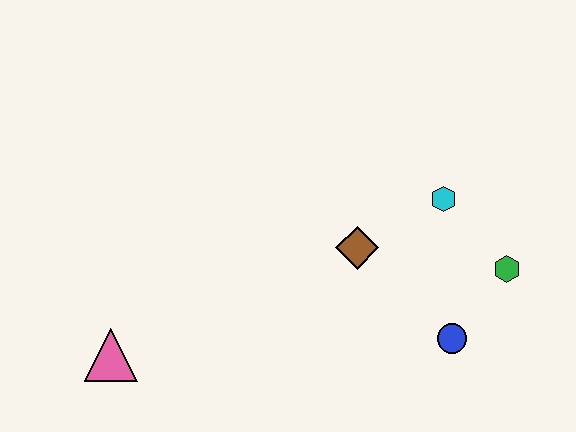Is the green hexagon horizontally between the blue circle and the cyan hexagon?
No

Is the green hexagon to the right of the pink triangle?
Yes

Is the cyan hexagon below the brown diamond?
No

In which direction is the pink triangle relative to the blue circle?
The pink triangle is to the left of the blue circle.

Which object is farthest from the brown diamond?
The pink triangle is farthest from the brown diamond.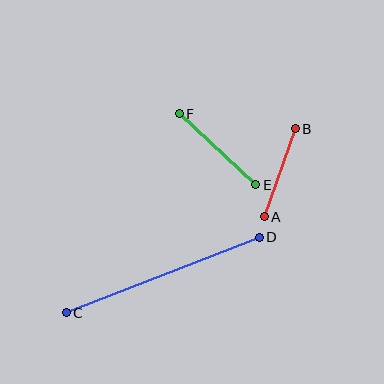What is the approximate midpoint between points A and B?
The midpoint is at approximately (280, 173) pixels.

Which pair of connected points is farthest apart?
Points C and D are farthest apart.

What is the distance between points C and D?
The distance is approximately 207 pixels.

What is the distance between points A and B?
The distance is approximately 93 pixels.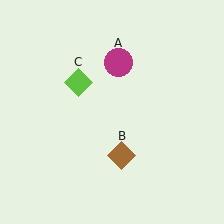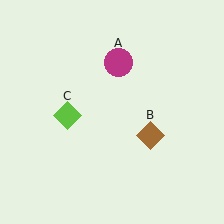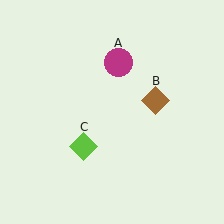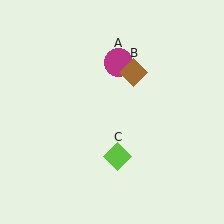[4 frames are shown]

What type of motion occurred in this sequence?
The brown diamond (object B), lime diamond (object C) rotated counterclockwise around the center of the scene.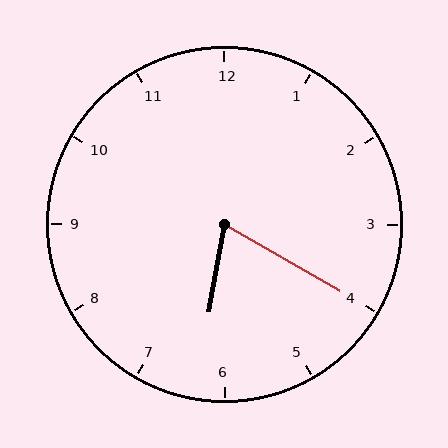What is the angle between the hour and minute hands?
Approximately 70 degrees.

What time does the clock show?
6:20.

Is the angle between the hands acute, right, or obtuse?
It is acute.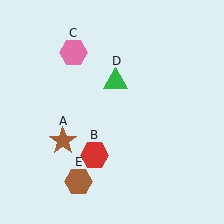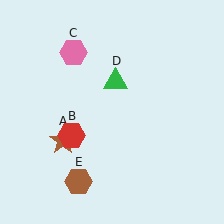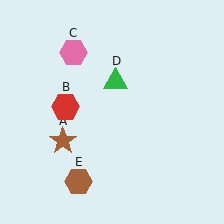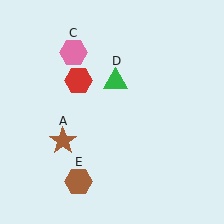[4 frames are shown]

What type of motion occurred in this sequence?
The red hexagon (object B) rotated clockwise around the center of the scene.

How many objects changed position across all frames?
1 object changed position: red hexagon (object B).